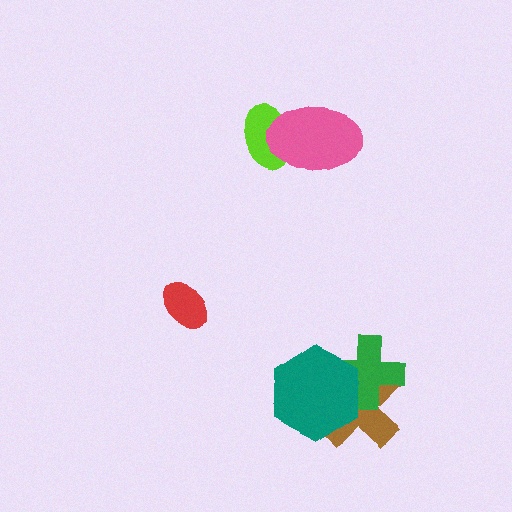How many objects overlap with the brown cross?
2 objects overlap with the brown cross.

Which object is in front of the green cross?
The teal hexagon is in front of the green cross.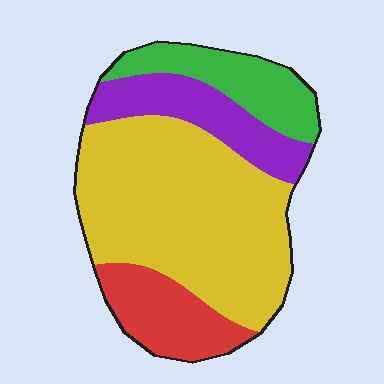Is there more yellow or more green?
Yellow.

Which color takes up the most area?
Yellow, at roughly 55%.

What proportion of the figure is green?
Green takes up about one sixth (1/6) of the figure.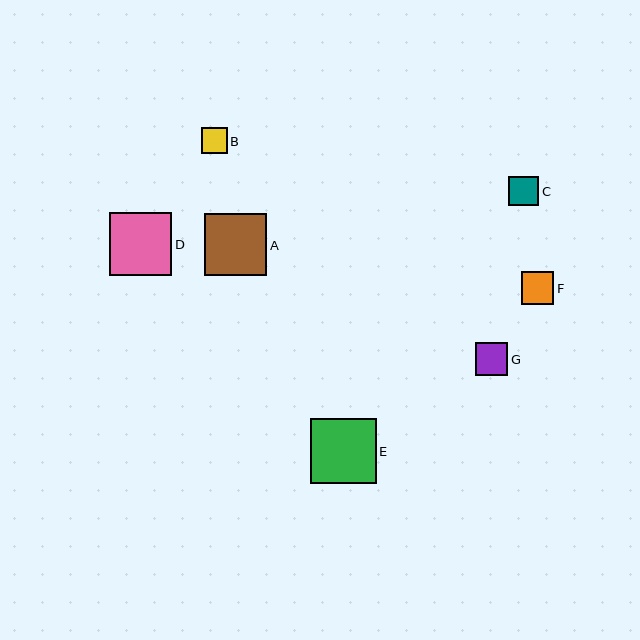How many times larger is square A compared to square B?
Square A is approximately 2.4 times the size of square B.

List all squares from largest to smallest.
From largest to smallest: E, D, A, F, G, C, B.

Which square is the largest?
Square E is the largest with a size of approximately 66 pixels.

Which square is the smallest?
Square B is the smallest with a size of approximately 26 pixels.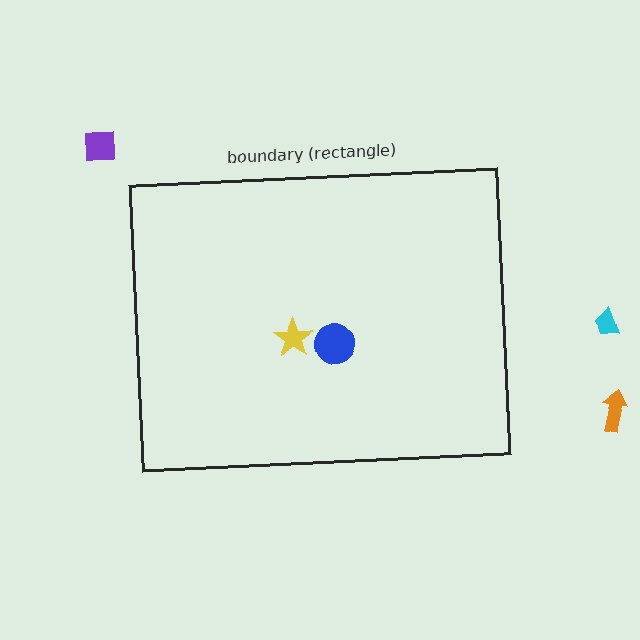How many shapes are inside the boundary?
2 inside, 3 outside.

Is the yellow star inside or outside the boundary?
Inside.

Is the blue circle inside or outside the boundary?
Inside.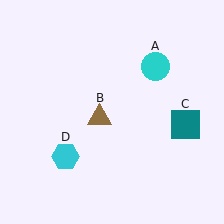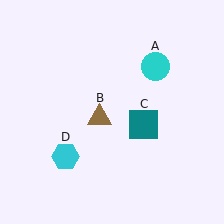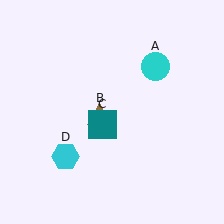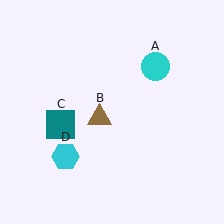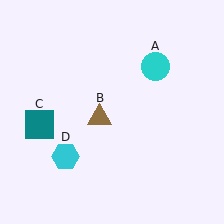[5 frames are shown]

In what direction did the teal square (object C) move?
The teal square (object C) moved left.